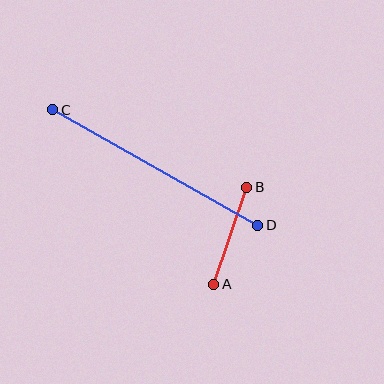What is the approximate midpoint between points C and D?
The midpoint is at approximately (155, 168) pixels.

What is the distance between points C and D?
The distance is approximately 236 pixels.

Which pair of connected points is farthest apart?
Points C and D are farthest apart.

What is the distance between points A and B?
The distance is approximately 102 pixels.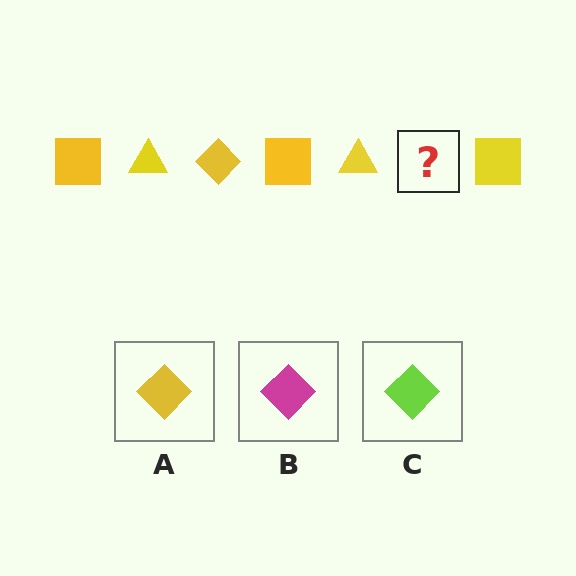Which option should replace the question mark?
Option A.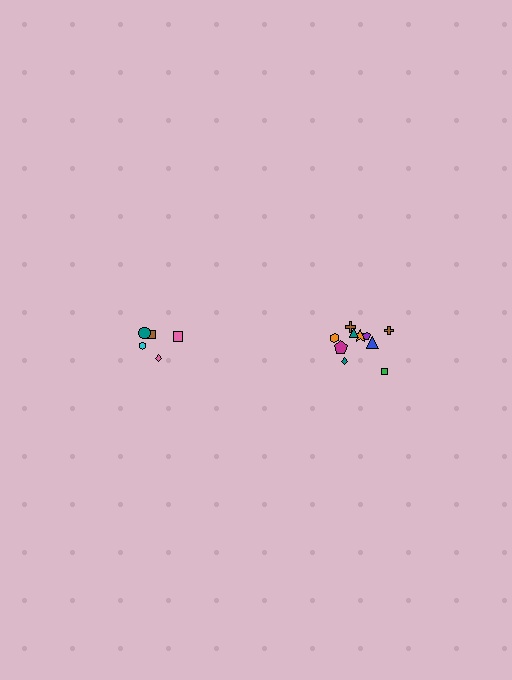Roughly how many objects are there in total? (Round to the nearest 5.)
Roughly 15 objects in total.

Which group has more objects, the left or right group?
The right group.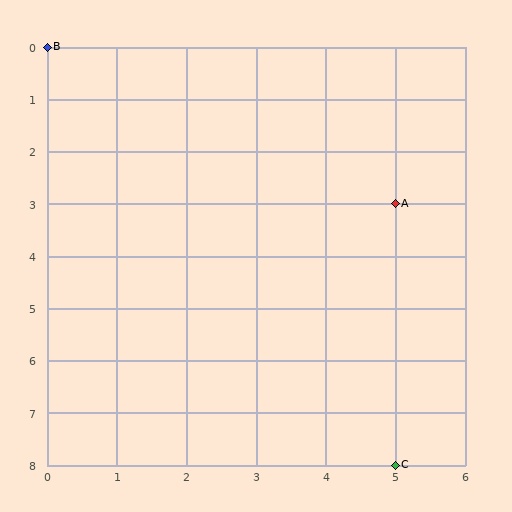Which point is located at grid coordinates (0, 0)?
Point B is at (0, 0).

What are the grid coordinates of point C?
Point C is at grid coordinates (5, 8).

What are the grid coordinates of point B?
Point B is at grid coordinates (0, 0).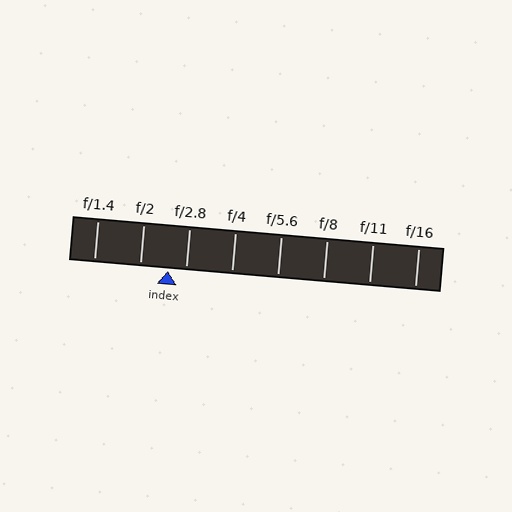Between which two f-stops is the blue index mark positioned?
The index mark is between f/2 and f/2.8.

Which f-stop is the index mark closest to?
The index mark is closest to f/2.8.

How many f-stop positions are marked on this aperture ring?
There are 8 f-stop positions marked.